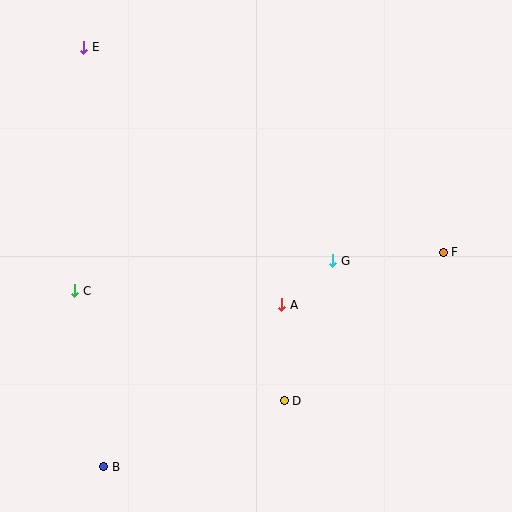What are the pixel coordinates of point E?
Point E is at (84, 47).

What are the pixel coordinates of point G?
Point G is at (333, 261).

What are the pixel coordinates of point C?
Point C is at (75, 291).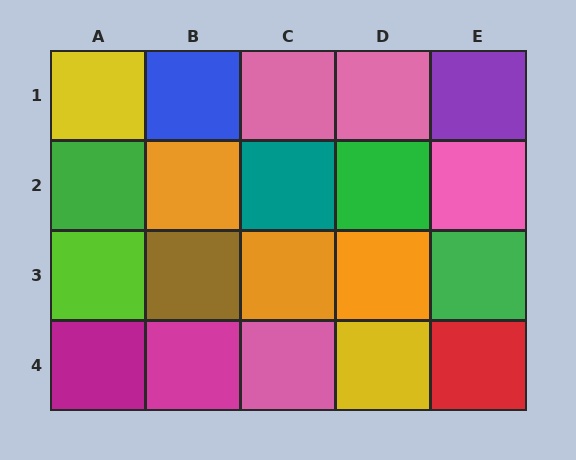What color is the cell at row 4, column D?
Yellow.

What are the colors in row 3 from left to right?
Lime, brown, orange, orange, green.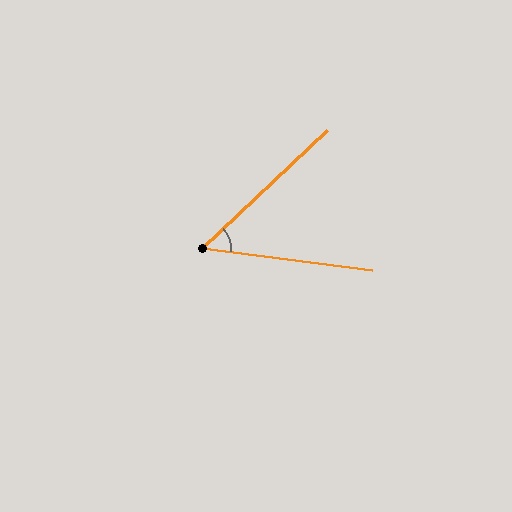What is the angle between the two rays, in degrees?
Approximately 51 degrees.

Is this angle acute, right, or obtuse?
It is acute.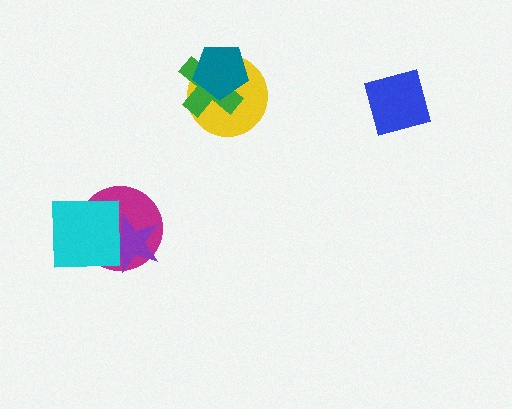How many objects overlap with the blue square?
0 objects overlap with the blue square.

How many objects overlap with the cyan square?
2 objects overlap with the cyan square.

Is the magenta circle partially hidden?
Yes, it is partially covered by another shape.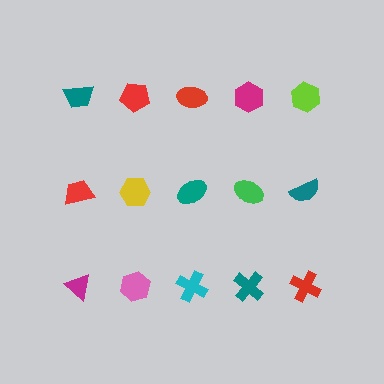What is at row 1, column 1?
A teal trapezoid.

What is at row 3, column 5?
A red cross.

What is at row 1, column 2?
A red pentagon.